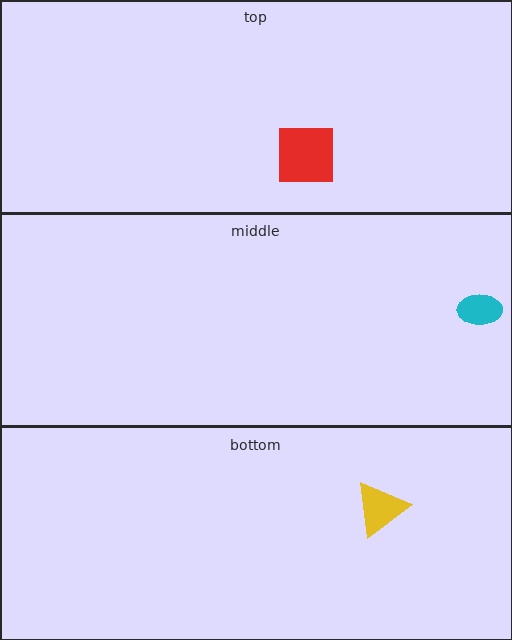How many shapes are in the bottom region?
1.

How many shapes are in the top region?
1.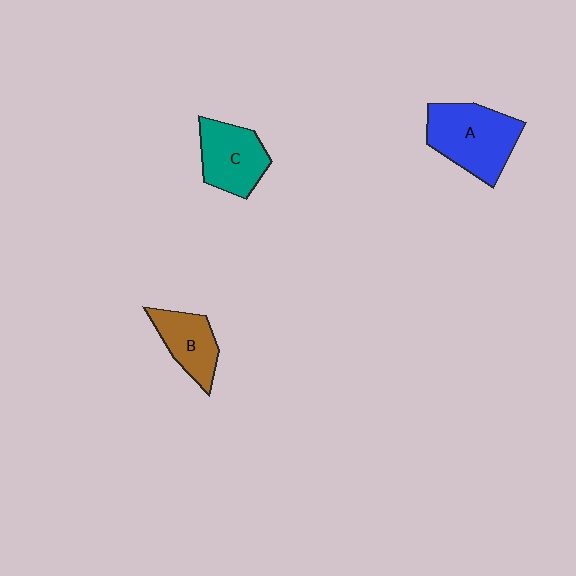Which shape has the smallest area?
Shape B (brown).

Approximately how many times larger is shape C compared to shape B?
Approximately 1.2 times.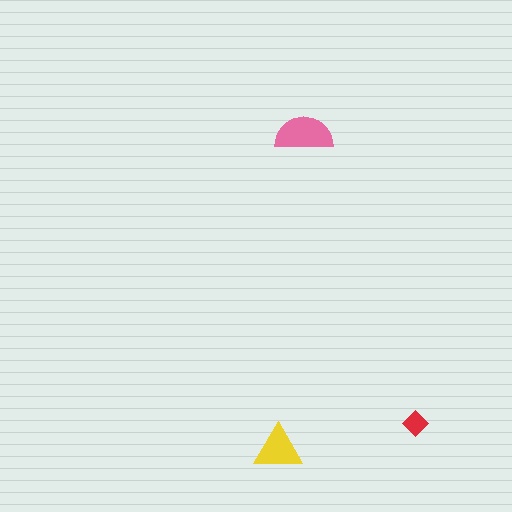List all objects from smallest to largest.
The red diamond, the yellow triangle, the pink semicircle.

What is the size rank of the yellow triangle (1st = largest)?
2nd.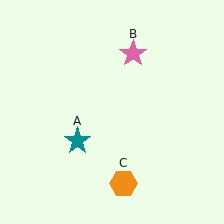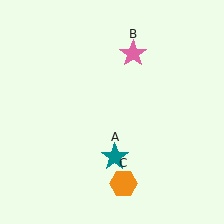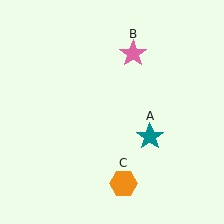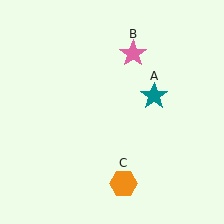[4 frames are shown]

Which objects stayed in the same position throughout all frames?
Pink star (object B) and orange hexagon (object C) remained stationary.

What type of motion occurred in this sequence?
The teal star (object A) rotated counterclockwise around the center of the scene.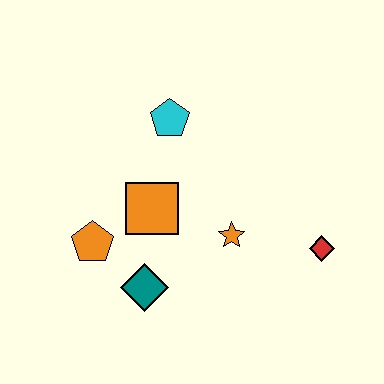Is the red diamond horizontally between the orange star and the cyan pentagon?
No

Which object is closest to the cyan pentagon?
The orange square is closest to the cyan pentagon.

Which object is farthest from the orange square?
The red diamond is farthest from the orange square.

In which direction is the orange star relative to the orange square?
The orange star is to the right of the orange square.